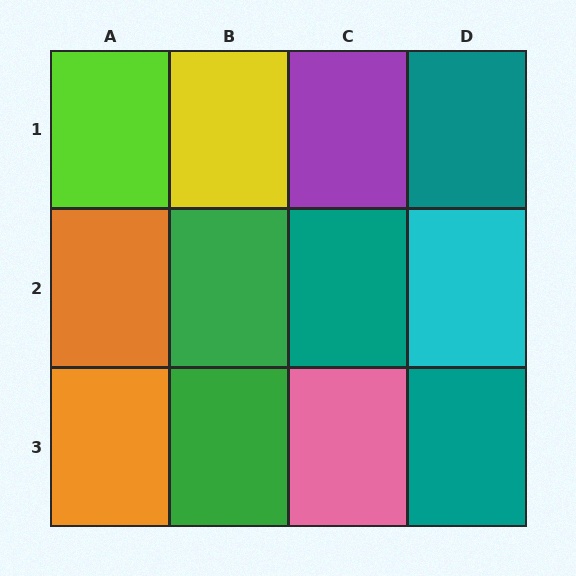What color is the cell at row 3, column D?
Teal.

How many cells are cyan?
1 cell is cyan.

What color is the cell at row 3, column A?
Orange.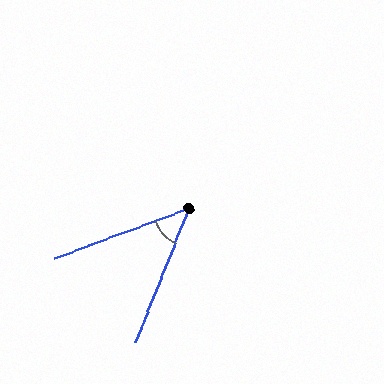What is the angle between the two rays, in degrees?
Approximately 48 degrees.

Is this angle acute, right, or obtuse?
It is acute.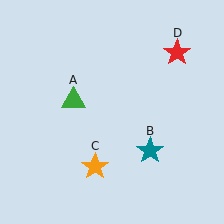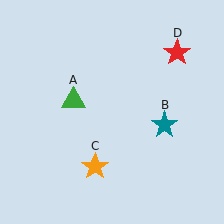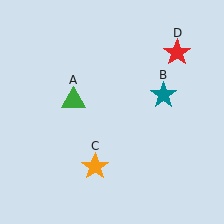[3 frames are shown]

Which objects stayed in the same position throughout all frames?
Green triangle (object A) and orange star (object C) and red star (object D) remained stationary.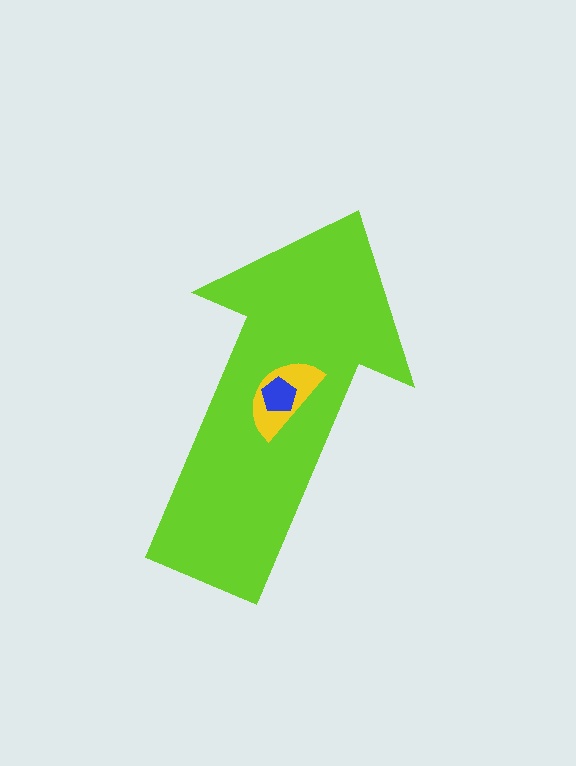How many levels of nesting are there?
3.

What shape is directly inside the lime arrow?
The yellow semicircle.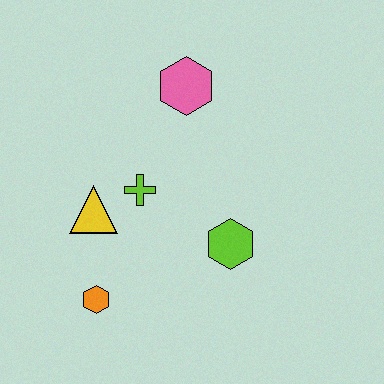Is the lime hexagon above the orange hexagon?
Yes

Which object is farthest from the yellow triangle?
The pink hexagon is farthest from the yellow triangle.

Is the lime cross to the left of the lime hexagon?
Yes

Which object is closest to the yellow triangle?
The lime cross is closest to the yellow triangle.